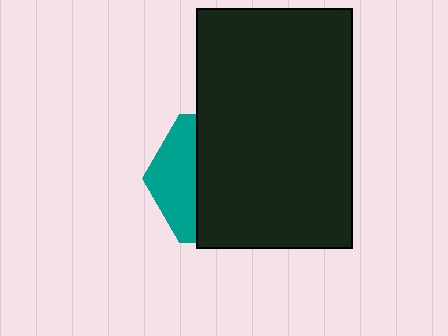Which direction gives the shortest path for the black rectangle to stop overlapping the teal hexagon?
Moving right gives the shortest separation.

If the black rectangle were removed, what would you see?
You would see the complete teal hexagon.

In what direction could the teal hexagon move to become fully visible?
The teal hexagon could move left. That would shift it out from behind the black rectangle entirely.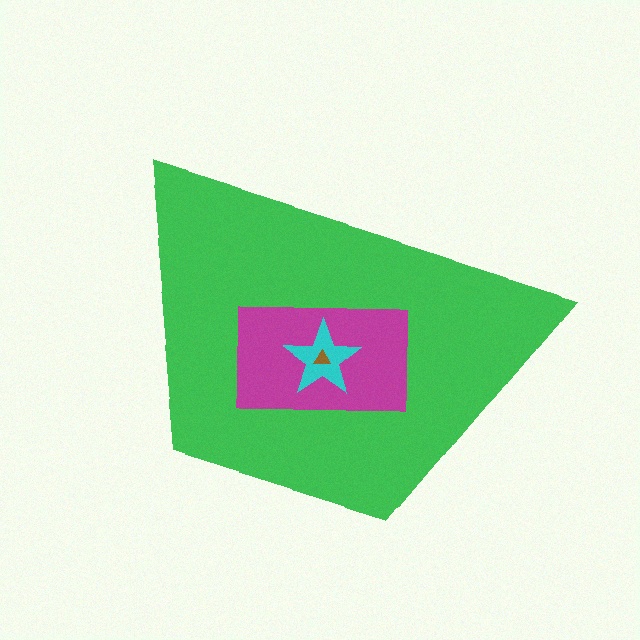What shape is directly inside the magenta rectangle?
The cyan star.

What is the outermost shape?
The green trapezoid.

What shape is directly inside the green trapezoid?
The magenta rectangle.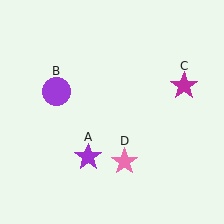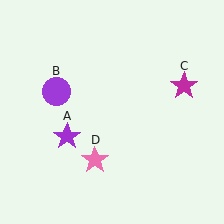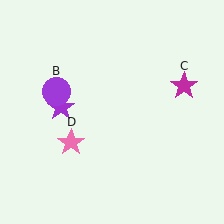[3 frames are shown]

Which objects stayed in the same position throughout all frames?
Purple circle (object B) and magenta star (object C) remained stationary.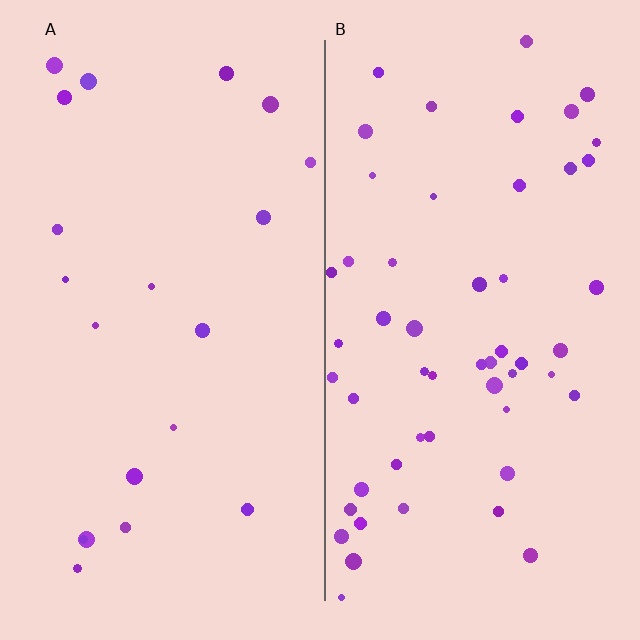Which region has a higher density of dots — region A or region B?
B (the right).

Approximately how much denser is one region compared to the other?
Approximately 2.7× — region B over region A.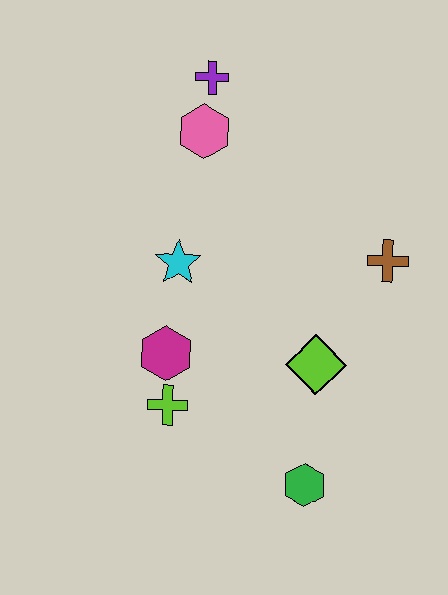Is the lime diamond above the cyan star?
No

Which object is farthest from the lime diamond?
The purple cross is farthest from the lime diamond.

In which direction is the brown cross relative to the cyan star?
The brown cross is to the right of the cyan star.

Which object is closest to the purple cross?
The pink hexagon is closest to the purple cross.